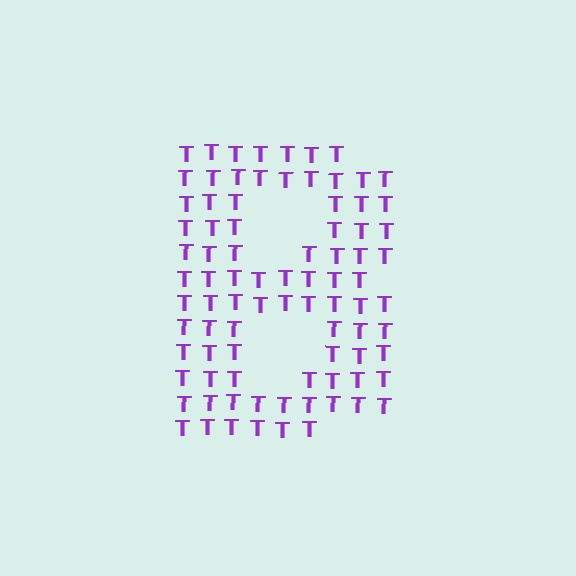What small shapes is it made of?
It is made of small letter T's.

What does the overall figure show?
The overall figure shows the letter B.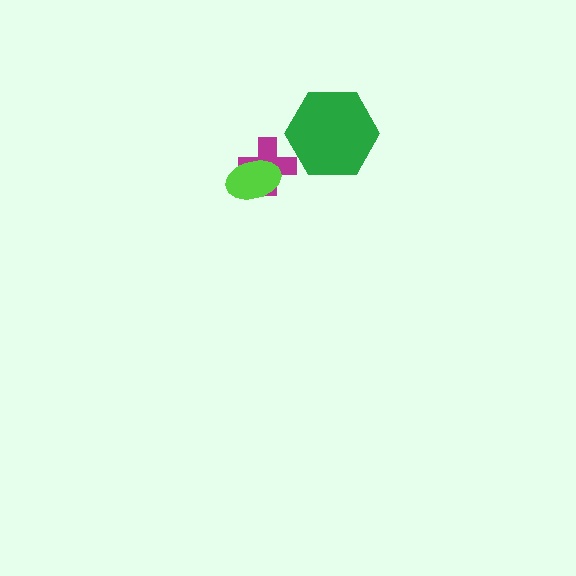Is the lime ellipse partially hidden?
No, no other shape covers it.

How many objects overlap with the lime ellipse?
1 object overlaps with the lime ellipse.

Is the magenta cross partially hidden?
Yes, it is partially covered by another shape.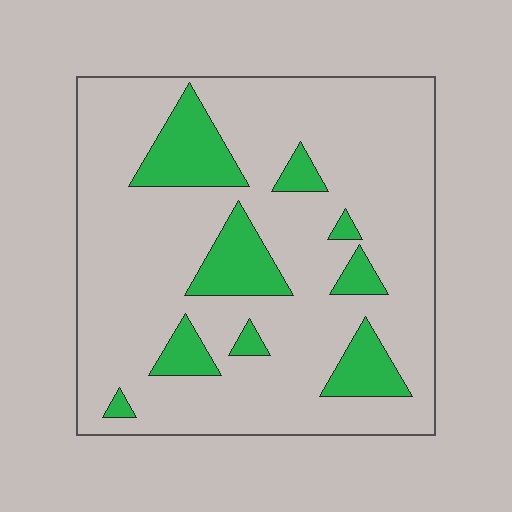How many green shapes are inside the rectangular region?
9.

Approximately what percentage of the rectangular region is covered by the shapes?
Approximately 20%.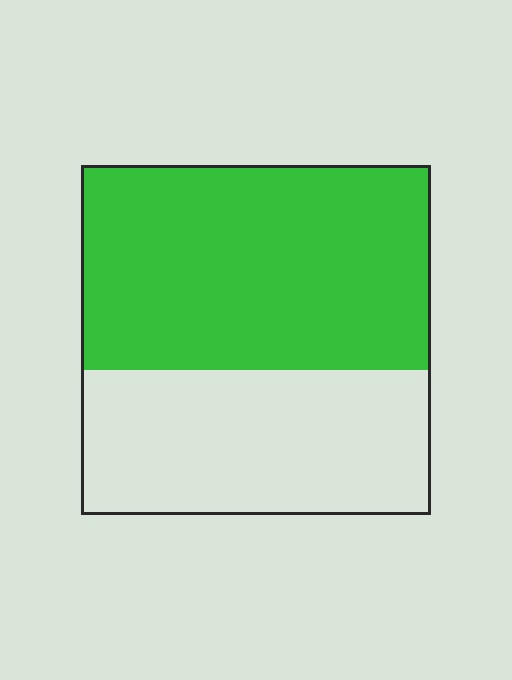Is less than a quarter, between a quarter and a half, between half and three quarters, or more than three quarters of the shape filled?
Between half and three quarters.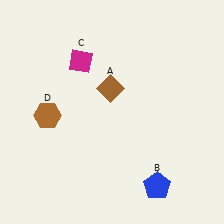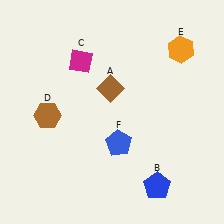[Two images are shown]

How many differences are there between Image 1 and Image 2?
There are 2 differences between the two images.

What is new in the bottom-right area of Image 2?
A blue pentagon (F) was added in the bottom-right area of Image 2.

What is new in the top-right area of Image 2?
An orange hexagon (E) was added in the top-right area of Image 2.